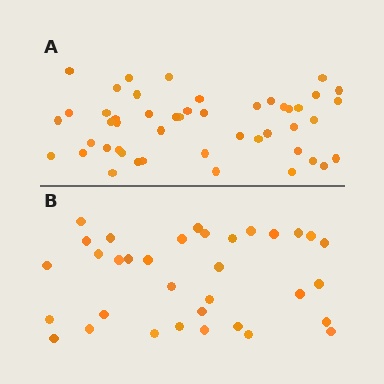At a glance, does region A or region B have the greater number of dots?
Region A (the top region) has more dots.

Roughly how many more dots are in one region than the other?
Region A has approximately 15 more dots than region B.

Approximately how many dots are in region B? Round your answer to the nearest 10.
About 30 dots. (The exact count is 34, which rounds to 30.)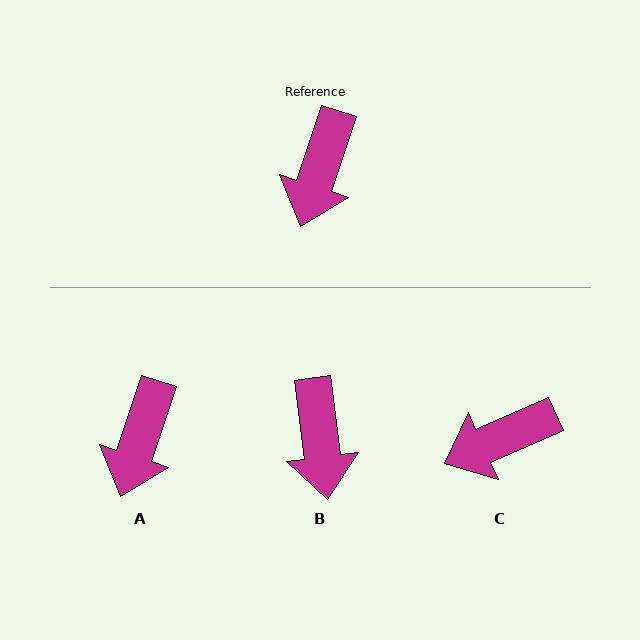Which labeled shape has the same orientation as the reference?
A.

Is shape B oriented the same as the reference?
No, it is off by about 26 degrees.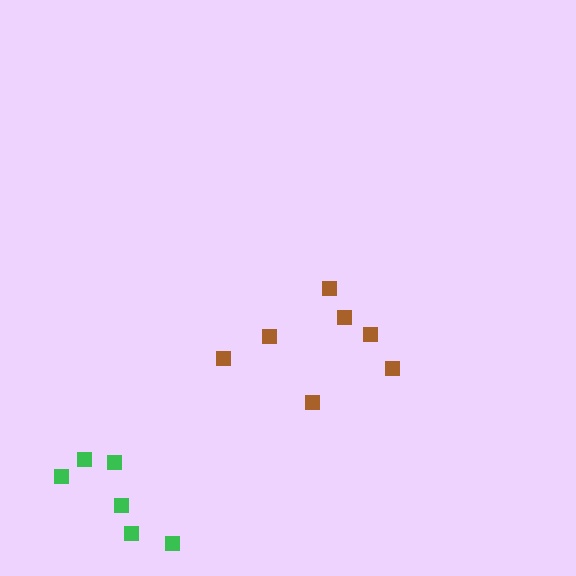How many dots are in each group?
Group 1: 7 dots, Group 2: 6 dots (13 total).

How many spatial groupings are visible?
There are 2 spatial groupings.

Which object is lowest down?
The green cluster is bottommost.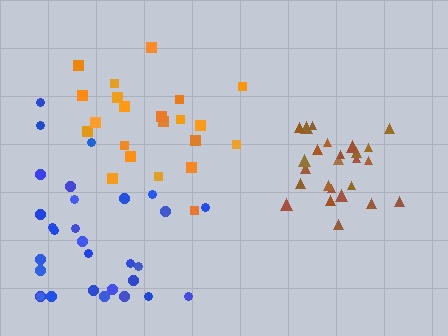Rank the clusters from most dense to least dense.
brown, orange, blue.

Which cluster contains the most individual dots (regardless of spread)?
Blue (31).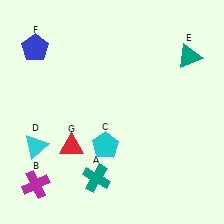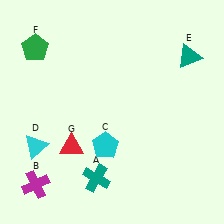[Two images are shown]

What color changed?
The pentagon (F) changed from blue in Image 1 to green in Image 2.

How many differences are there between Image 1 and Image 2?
There is 1 difference between the two images.